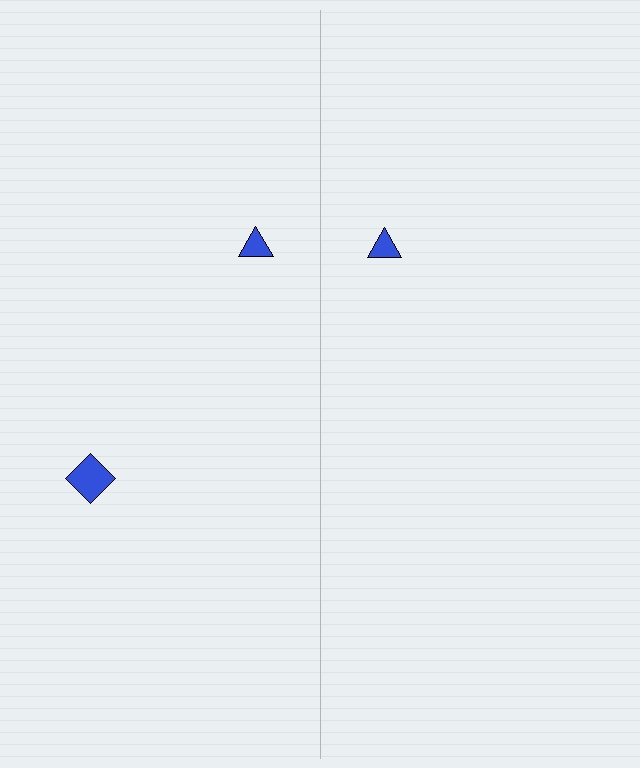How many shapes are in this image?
There are 3 shapes in this image.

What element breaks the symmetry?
A blue diamond is missing from the right side.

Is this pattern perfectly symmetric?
No, the pattern is not perfectly symmetric. A blue diamond is missing from the right side.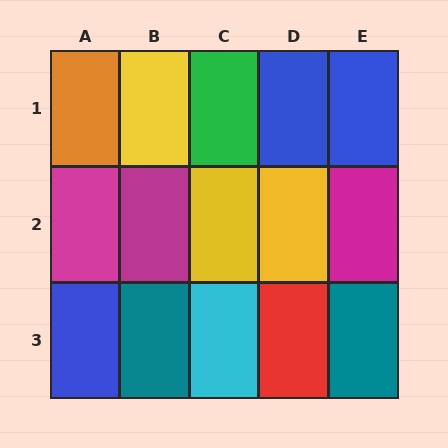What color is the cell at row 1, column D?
Blue.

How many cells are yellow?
3 cells are yellow.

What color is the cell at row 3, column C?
Cyan.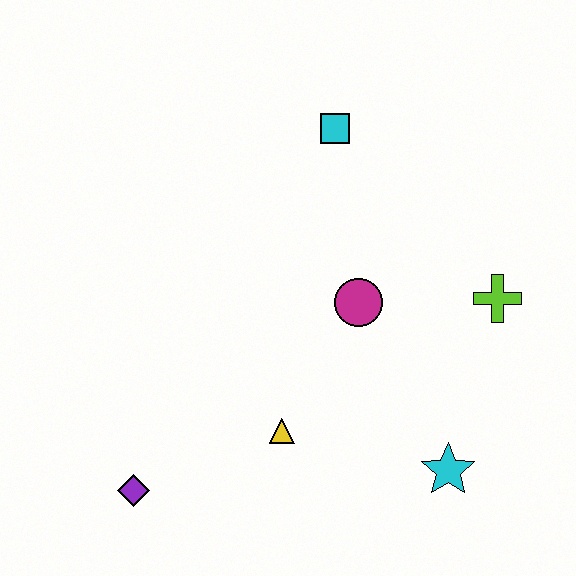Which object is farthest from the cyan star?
The cyan square is farthest from the cyan star.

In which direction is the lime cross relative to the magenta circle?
The lime cross is to the right of the magenta circle.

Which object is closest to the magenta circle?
The lime cross is closest to the magenta circle.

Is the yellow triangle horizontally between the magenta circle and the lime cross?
No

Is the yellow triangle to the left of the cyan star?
Yes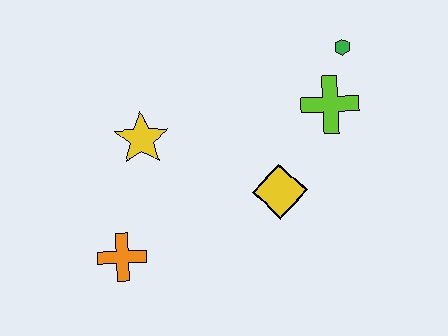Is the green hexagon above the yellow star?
Yes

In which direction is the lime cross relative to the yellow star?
The lime cross is to the right of the yellow star.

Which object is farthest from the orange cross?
The green hexagon is farthest from the orange cross.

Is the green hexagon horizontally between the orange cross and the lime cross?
No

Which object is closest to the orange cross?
The yellow star is closest to the orange cross.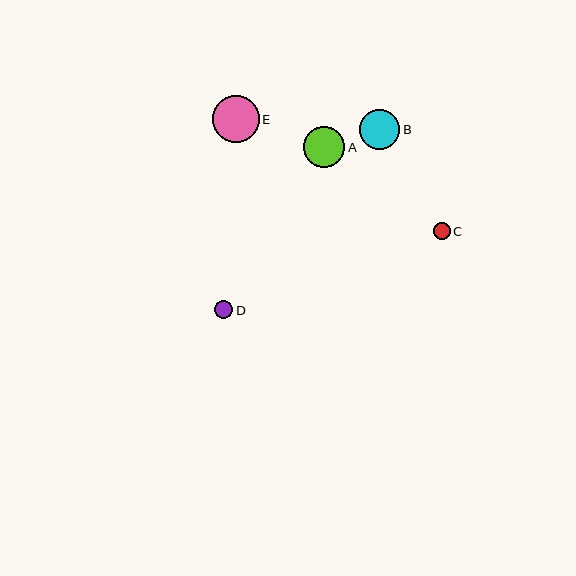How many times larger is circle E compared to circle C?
Circle E is approximately 2.8 times the size of circle C.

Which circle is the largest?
Circle E is the largest with a size of approximately 47 pixels.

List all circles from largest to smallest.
From largest to smallest: E, A, B, D, C.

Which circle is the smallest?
Circle C is the smallest with a size of approximately 17 pixels.